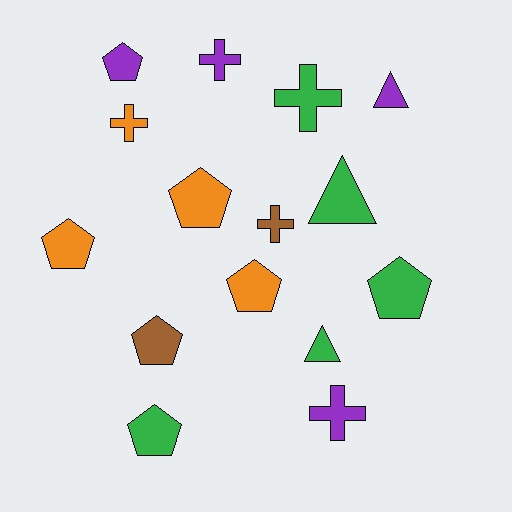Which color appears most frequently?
Green, with 5 objects.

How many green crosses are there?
There is 1 green cross.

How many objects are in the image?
There are 15 objects.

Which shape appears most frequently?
Pentagon, with 7 objects.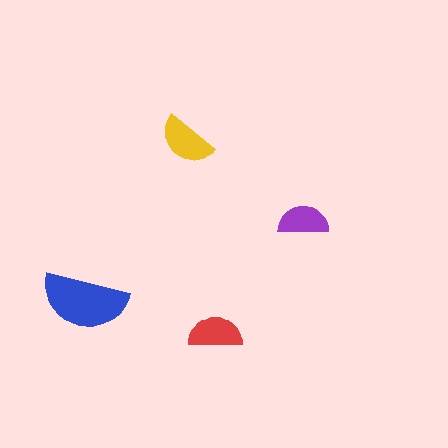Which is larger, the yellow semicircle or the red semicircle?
The yellow one.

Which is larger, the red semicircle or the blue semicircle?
The blue one.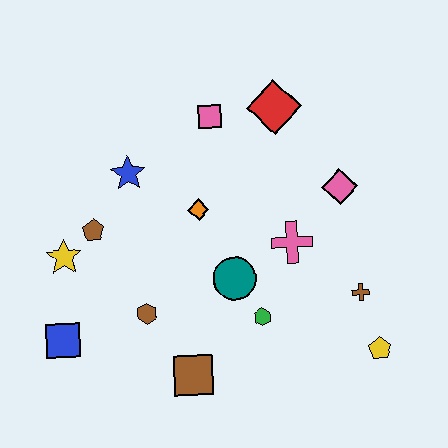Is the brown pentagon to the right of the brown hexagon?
No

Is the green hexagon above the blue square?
Yes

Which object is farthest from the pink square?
The yellow pentagon is farthest from the pink square.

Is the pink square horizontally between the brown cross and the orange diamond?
Yes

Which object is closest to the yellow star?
The brown pentagon is closest to the yellow star.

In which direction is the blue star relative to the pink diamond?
The blue star is to the left of the pink diamond.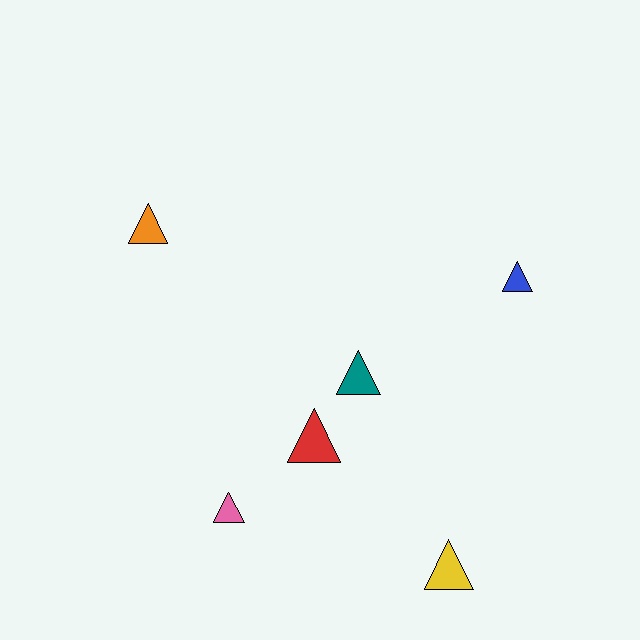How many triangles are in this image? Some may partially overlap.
There are 6 triangles.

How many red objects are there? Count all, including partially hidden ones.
There is 1 red object.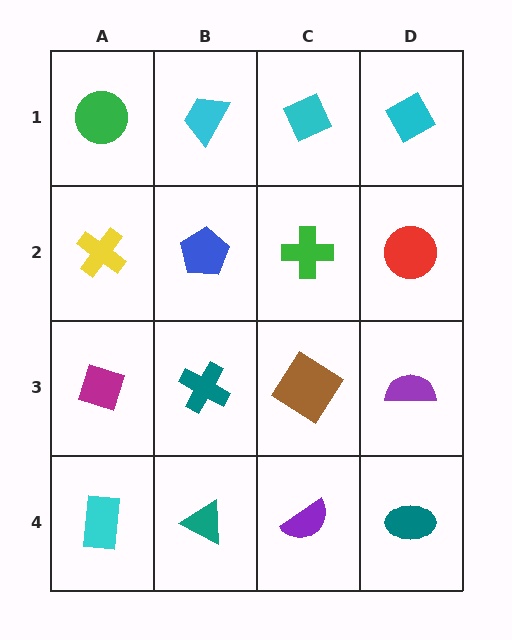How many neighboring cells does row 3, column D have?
3.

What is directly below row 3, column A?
A cyan rectangle.